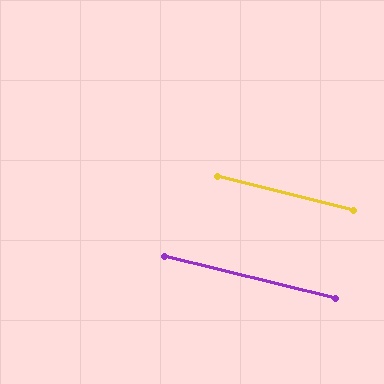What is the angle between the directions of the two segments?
Approximately 0 degrees.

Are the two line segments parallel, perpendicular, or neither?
Parallel — their directions differ by only 0.4°.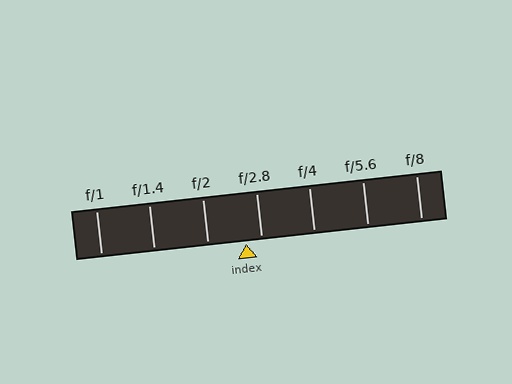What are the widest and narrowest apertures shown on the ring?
The widest aperture shown is f/1 and the narrowest is f/8.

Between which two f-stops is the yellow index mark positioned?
The index mark is between f/2 and f/2.8.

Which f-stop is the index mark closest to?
The index mark is closest to f/2.8.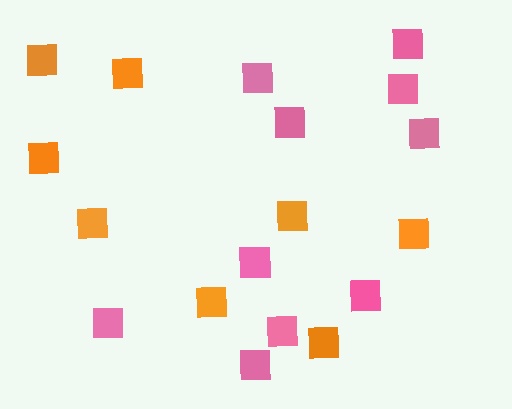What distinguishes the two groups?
There are 2 groups: one group of orange squares (8) and one group of pink squares (10).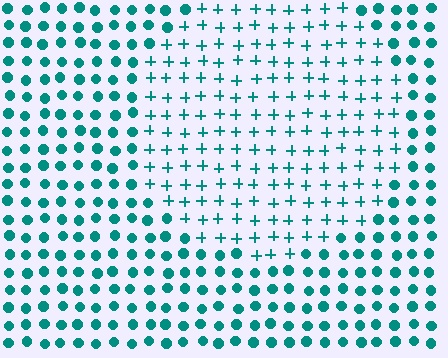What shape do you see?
I see a circle.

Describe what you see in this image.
The image is filled with small teal elements arranged in a uniform grid. A circle-shaped region contains plus signs, while the surrounding area contains circles. The boundary is defined purely by the change in element shape.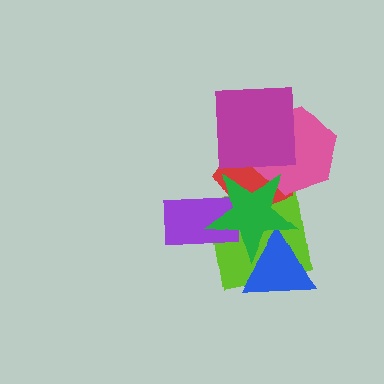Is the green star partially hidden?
No, no other shape covers it.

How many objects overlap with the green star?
5 objects overlap with the green star.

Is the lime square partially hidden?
Yes, it is partially covered by another shape.